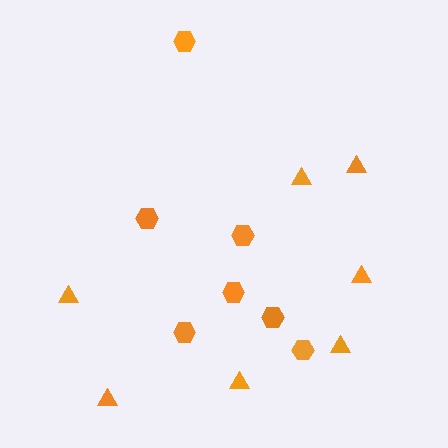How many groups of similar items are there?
There are 2 groups: one group of triangles (7) and one group of hexagons (7).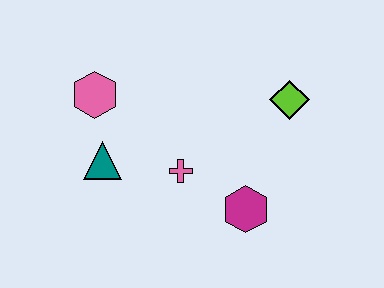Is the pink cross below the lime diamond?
Yes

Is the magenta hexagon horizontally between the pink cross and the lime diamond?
Yes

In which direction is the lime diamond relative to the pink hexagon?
The lime diamond is to the right of the pink hexagon.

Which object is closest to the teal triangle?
The pink hexagon is closest to the teal triangle.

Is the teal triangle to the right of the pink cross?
No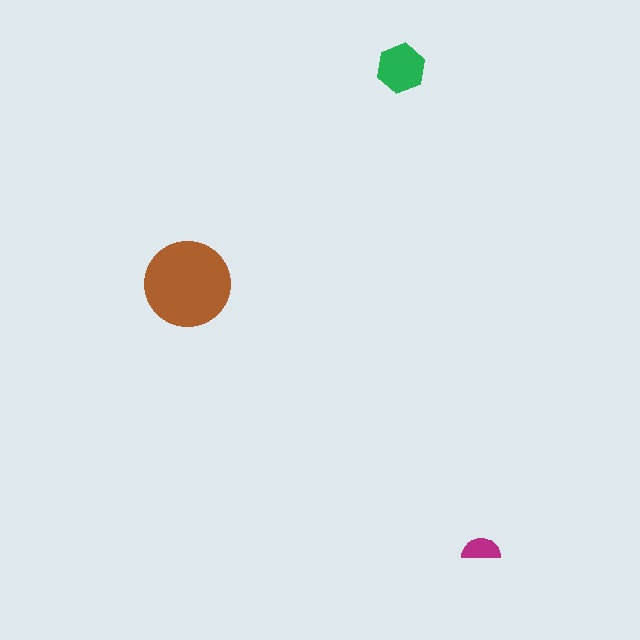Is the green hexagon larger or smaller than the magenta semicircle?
Larger.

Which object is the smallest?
The magenta semicircle.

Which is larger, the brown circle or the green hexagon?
The brown circle.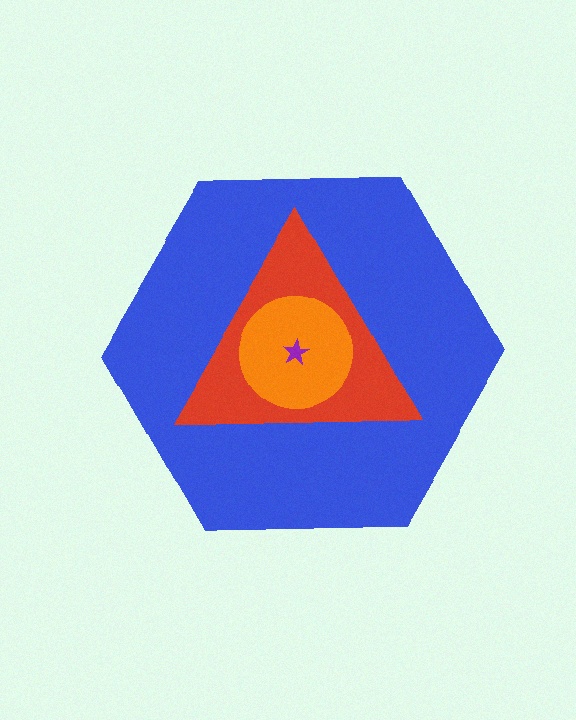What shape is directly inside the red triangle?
The orange circle.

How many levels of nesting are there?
4.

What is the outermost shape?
The blue hexagon.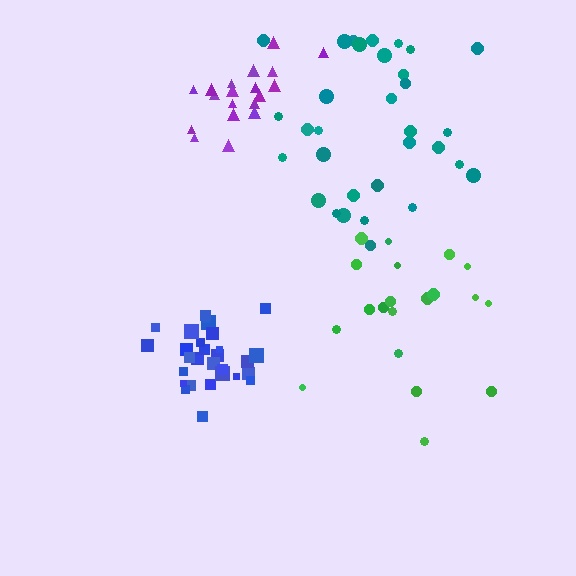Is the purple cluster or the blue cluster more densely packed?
Blue.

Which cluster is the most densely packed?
Blue.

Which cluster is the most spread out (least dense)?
Green.